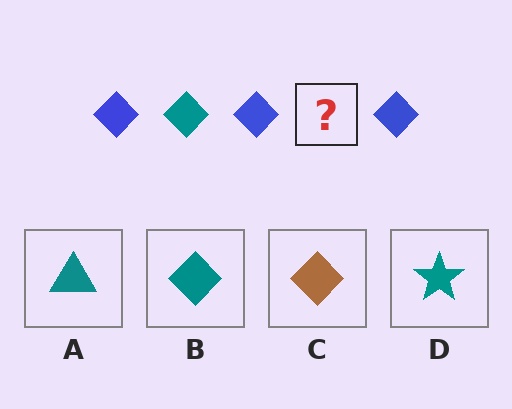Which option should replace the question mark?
Option B.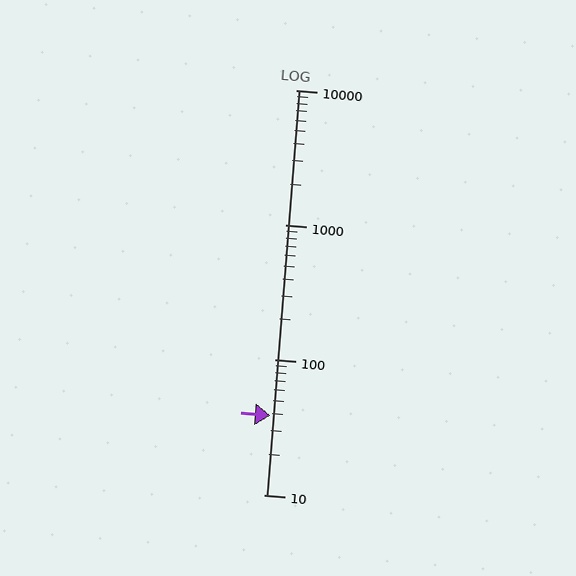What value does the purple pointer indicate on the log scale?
The pointer indicates approximately 39.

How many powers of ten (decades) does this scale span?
The scale spans 3 decades, from 10 to 10000.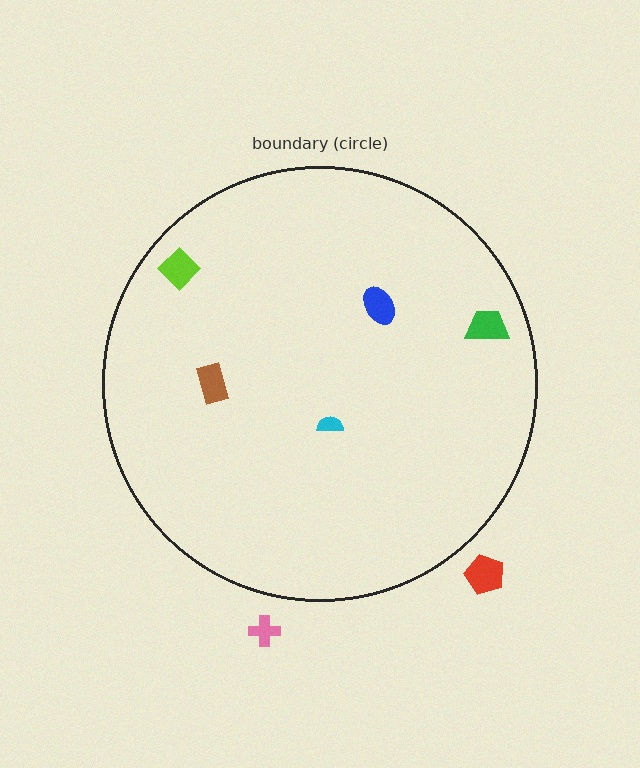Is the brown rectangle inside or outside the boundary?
Inside.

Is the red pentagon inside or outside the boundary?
Outside.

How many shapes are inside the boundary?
5 inside, 2 outside.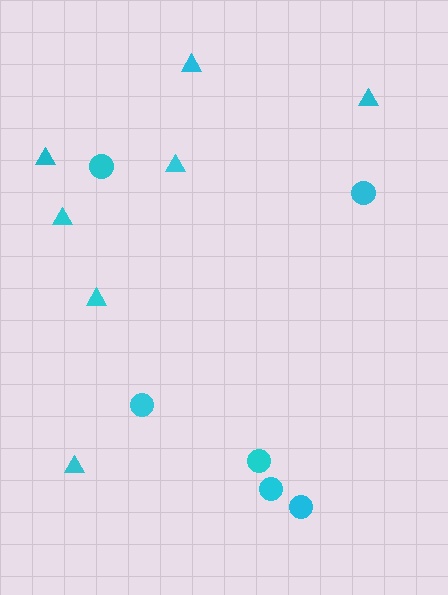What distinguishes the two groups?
There are 2 groups: one group of triangles (7) and one group of circles (6).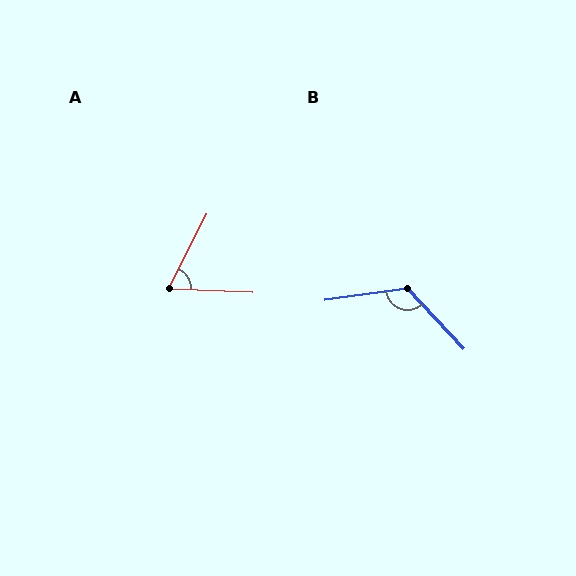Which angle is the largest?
B, at approximately 125 degrees.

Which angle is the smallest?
A, at approximately 65 degrees.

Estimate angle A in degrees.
Approximately 65 degrees.